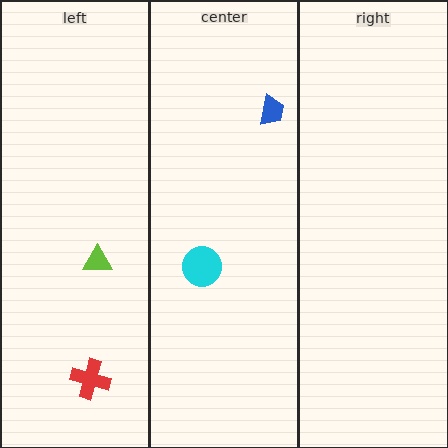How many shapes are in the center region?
2.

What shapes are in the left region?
The lime triangle, the red cross.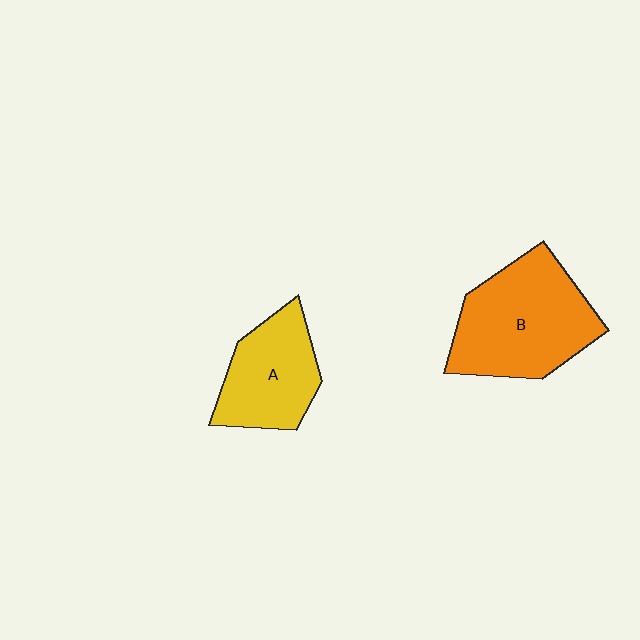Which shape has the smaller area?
Shape A (yellow).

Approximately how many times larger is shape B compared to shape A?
Approximately 1.5 times.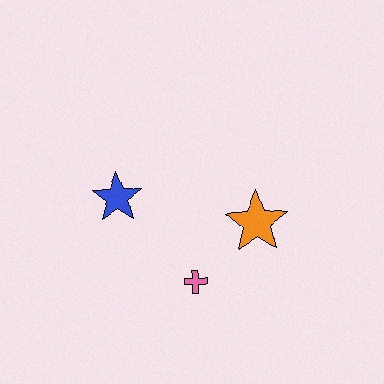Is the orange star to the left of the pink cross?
No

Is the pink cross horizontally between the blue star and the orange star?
Yes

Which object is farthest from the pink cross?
The blue star is farthest from the pink cross.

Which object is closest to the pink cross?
The orange star is closest to the pink cross.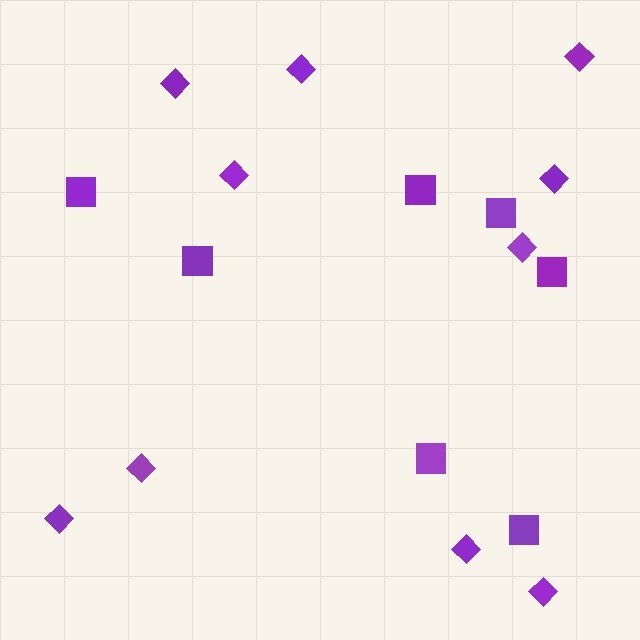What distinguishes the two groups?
There are 2 groups: one group of squares (7) and one group of diamonds (10).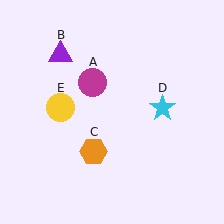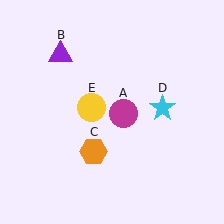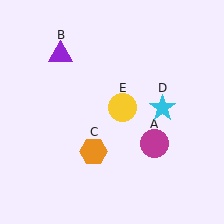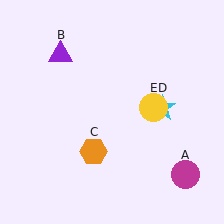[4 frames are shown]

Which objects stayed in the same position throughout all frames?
Purple triangle (object B) and orange hexagon (object C) and cyan star (object D) remained stationary.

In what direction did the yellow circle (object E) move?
The yellow circle (object E) moved right.